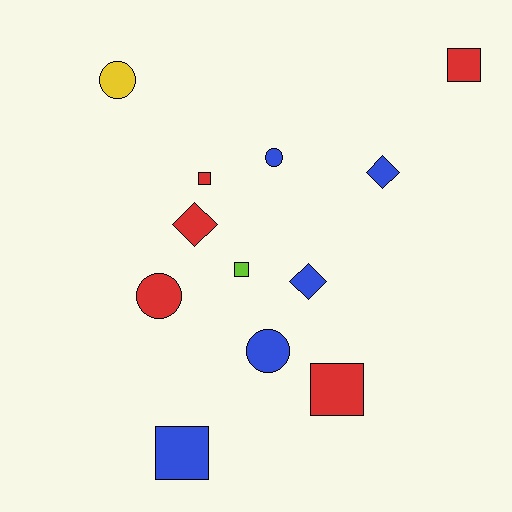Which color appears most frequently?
Blue, with 5 objects.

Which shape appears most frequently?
Square, with 5 objects.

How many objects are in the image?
There are 12 objects.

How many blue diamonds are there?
There are 2 blue diamonds.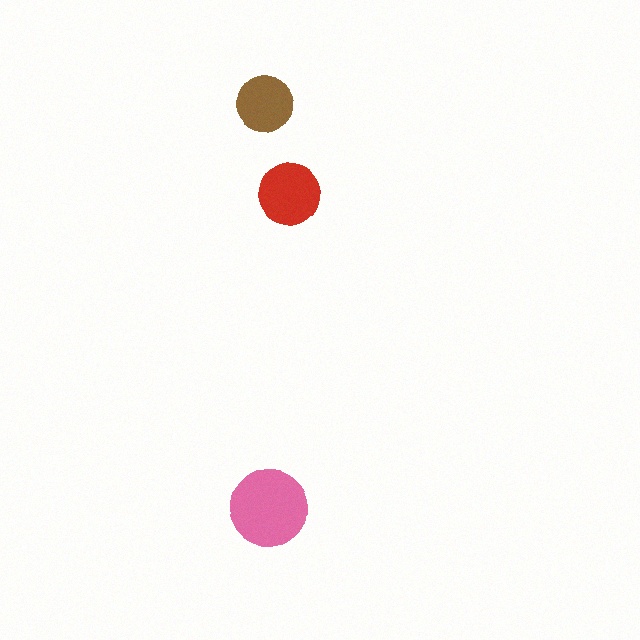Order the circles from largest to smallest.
the pink one, the red one, the brown one.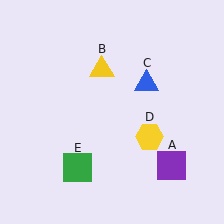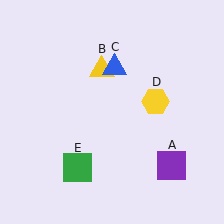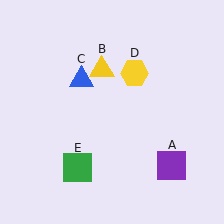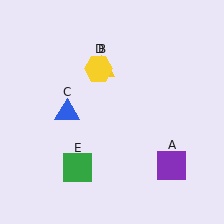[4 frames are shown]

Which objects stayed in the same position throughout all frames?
Purple square (object A) and yellow triangle (object B) and green square (object E) remained stationary.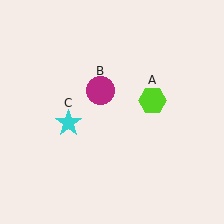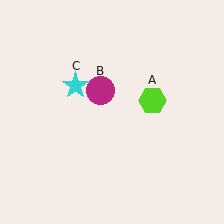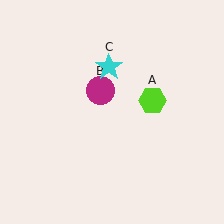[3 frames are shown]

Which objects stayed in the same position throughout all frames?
Lime hexagon (object A) and magenta circle (object B) remained stationary.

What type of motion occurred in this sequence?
The cyan star (object C) rotated clockwise around the center of the scene.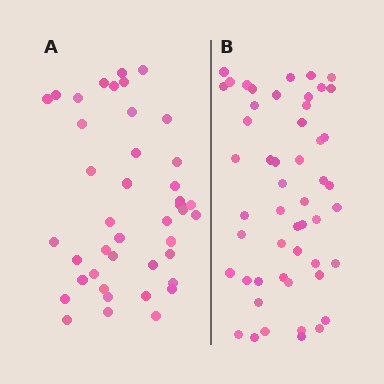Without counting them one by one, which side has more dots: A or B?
Region B (the right region) has more dots.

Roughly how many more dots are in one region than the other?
Region B has roughly 8 or so more dots than region A.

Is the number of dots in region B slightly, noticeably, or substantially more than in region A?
Region B has only slightly more — the two regions are fairly close. The ratio is roughly 1.2 to 1.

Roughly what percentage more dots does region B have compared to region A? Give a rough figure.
About 20% more.